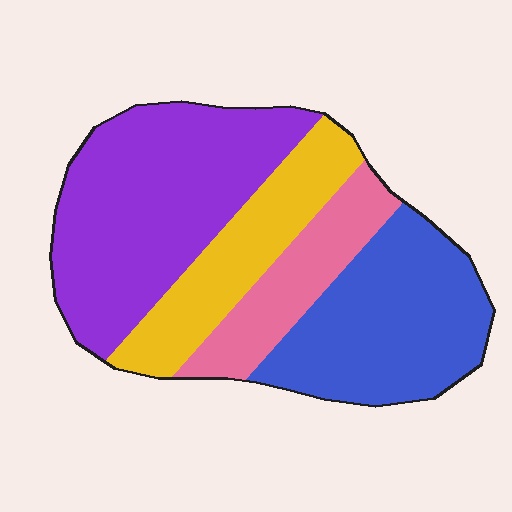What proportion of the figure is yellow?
Yellow takes up about one fifth (1/5) of the figure.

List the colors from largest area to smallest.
From largest to smallest: purple, blue, yellow, pink.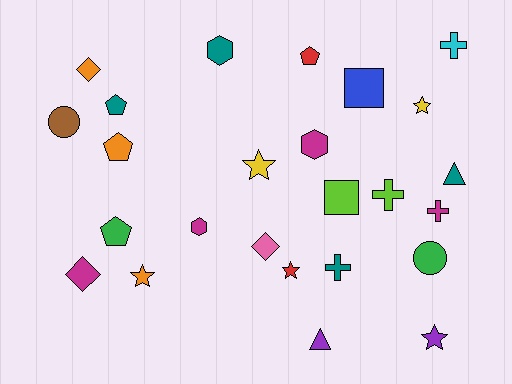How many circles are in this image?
There are 2 circles.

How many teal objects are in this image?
There are 4 teal objects.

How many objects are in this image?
There are 25 objects.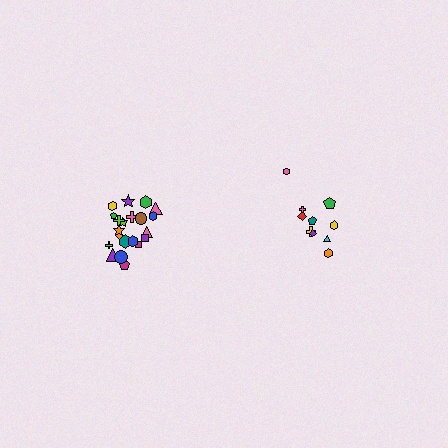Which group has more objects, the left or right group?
The left group.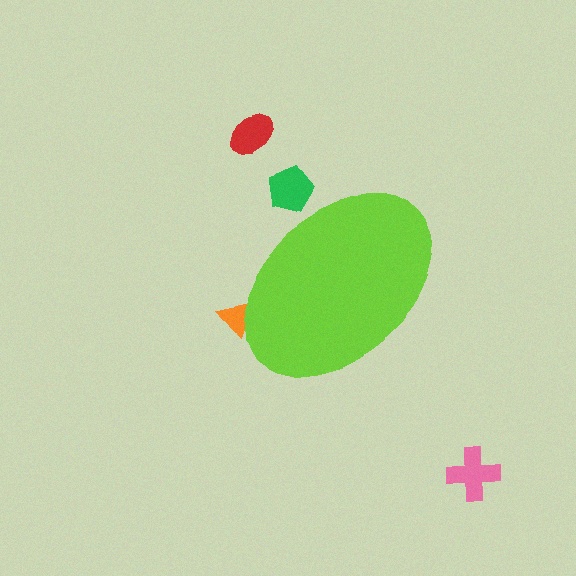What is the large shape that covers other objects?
A lime ellipse.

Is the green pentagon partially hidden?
Yes, the green pentagon is partially hidden behind the lime ellipse.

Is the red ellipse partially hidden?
No, the red ellipse is fully visible.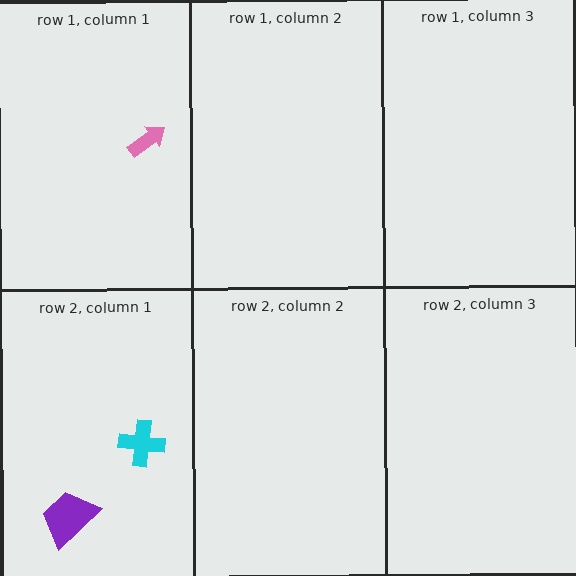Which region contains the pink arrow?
The row 1, column 1 region.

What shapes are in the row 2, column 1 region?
The purple trapezoid, the cyan cross.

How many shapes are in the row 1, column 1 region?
1.